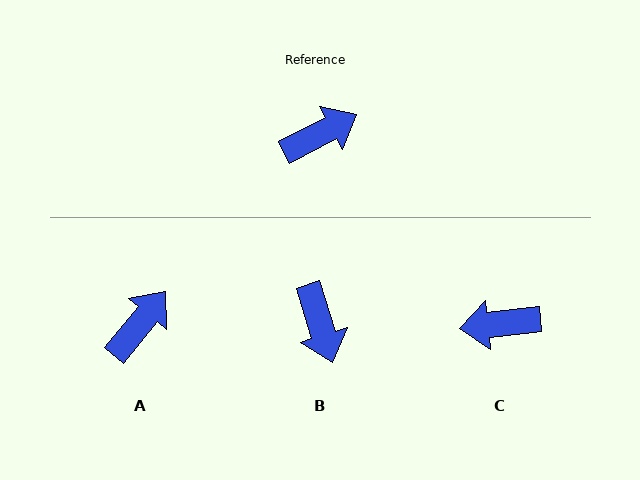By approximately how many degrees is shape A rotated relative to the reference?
Approximately 23 degrees counter-clockwise.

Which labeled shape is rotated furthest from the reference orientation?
C, about 159 degrees away.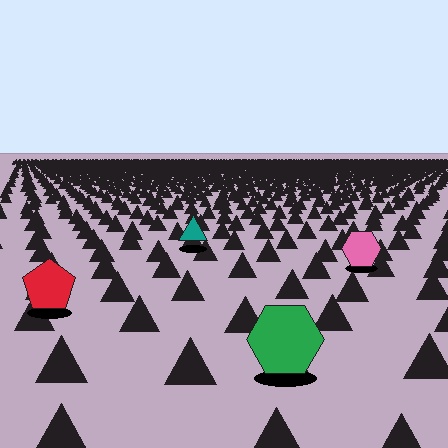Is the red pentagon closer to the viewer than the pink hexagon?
Yes. The red pentagon is closer — you can tell from the texture gradient: the ground texture is coarser near it.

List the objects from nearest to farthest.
From nearest to farthest: the green hexagon, the red pentagon, the pink hexagon, the teal triangle.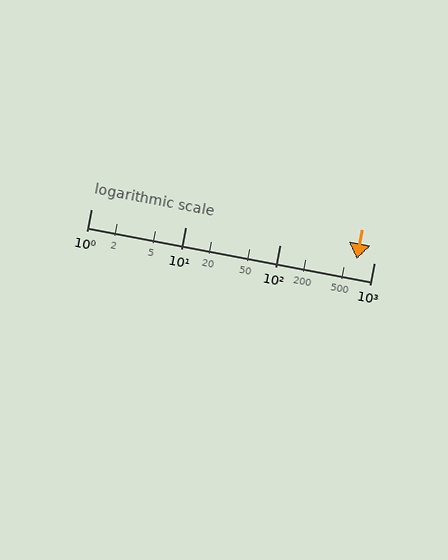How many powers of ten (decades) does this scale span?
The scale spans 3 decades, from 1 to 1000.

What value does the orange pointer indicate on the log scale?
The pointer indicates approximately 650.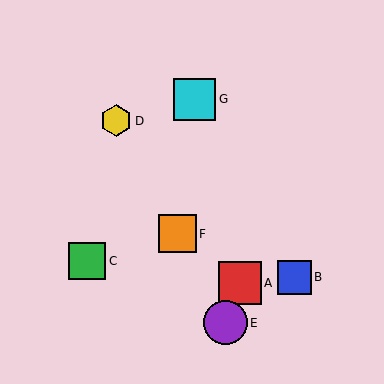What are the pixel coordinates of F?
Object F is at (177, 234).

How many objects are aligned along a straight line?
3 objects (D, E, F) are aligned along a straight line.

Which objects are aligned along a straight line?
Objects D, E, F are aligned along a straight line.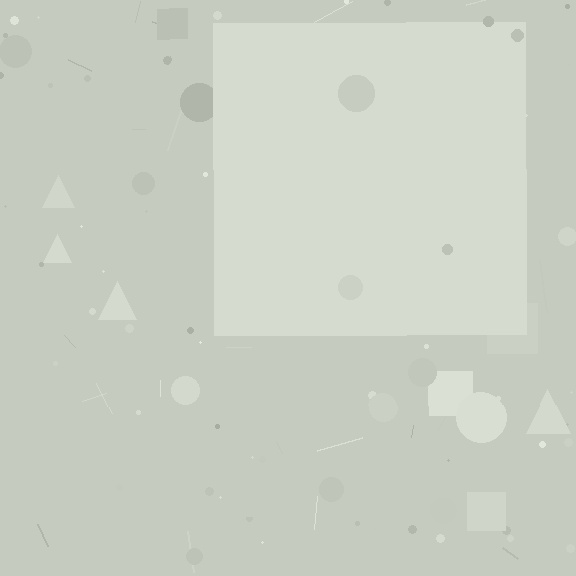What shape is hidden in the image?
A square is hidden in the image.